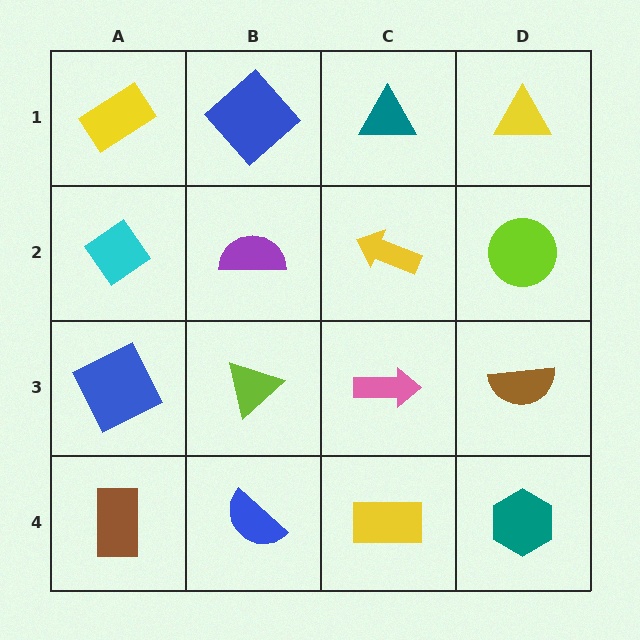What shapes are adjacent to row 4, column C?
A pink arrow (row 3, column C), a blue semicircle (row 4, column B), a teal hexagon (row 4, column D).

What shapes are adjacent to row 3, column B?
A purple semicircle (row 2, column B), a blue semicircle (row 4, column B), a blue square (row 3, column A), a pink arrow (row 3, column C).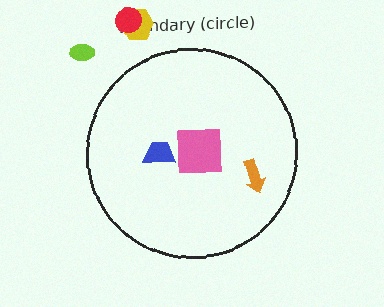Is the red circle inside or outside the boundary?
Outside.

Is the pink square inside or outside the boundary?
Inside.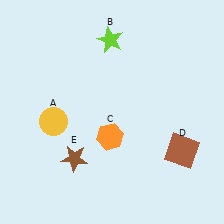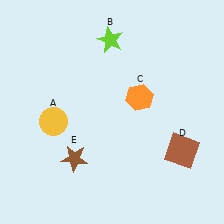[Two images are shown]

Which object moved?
The orange hexagon (C) moved up.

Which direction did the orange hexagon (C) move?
The orange hexagon (C) moved up.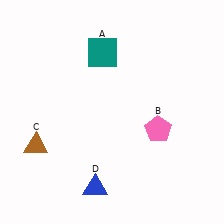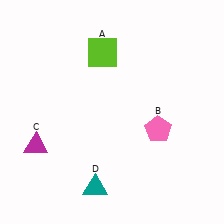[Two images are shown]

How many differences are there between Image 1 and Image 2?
There are 3 differences between the two images.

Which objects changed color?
A changed from teal to lime. C changed from brown to magenta. D changed from blue to teal.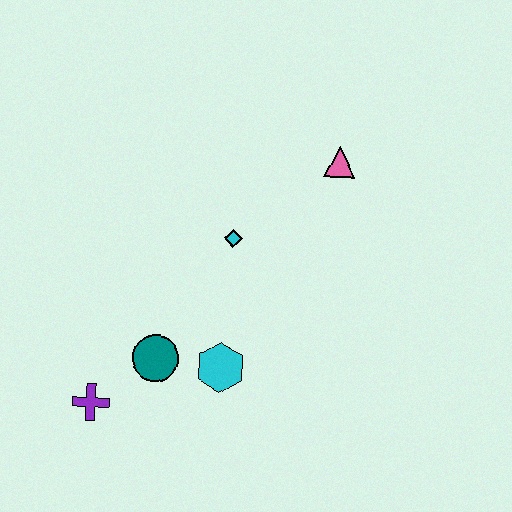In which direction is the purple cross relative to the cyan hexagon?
The purple cross is to the left of the cyan hexagon.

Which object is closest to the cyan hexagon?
The teal circle is closest to the cyan hexagon.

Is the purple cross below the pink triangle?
Yes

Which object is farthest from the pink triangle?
The purple cross is farthest from the pink triangle.